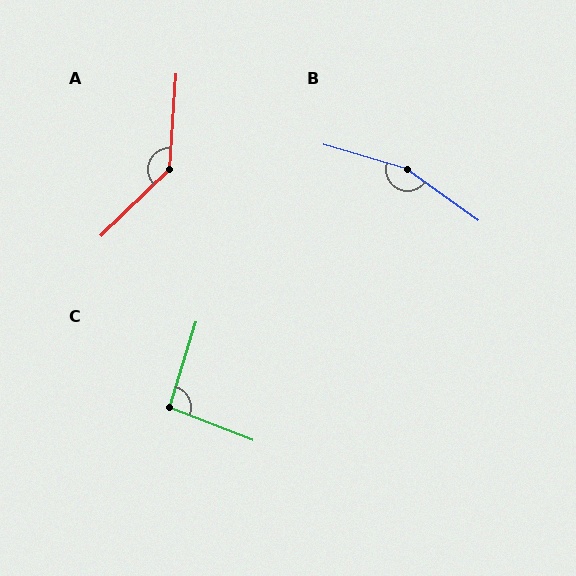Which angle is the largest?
B, at approximately 160 degrees.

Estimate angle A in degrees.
Approximately 138 degrees.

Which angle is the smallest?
C, at approximately 94 degrees.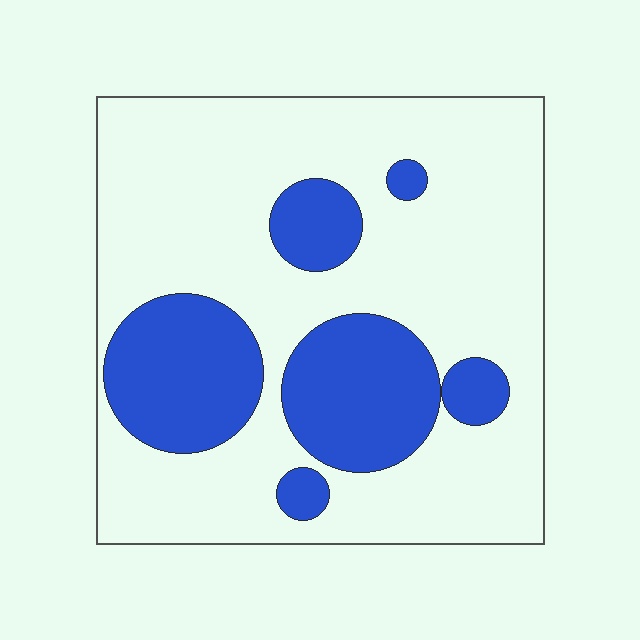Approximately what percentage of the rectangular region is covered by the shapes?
Approximately 25%.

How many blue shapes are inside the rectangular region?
6.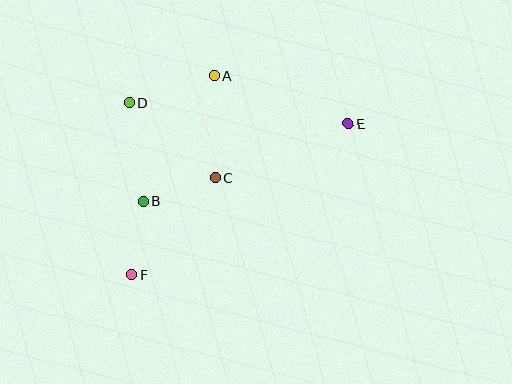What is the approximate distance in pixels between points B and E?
The distance between B and E is approximately 219 pixels.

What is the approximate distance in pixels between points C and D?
The distance between C and D is approximately 114 pixels.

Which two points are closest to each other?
Points B and F are closest to each other.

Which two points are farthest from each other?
Points E and F are farthest from each other.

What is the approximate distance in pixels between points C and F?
The distance between C and F is approximately 128 pixels.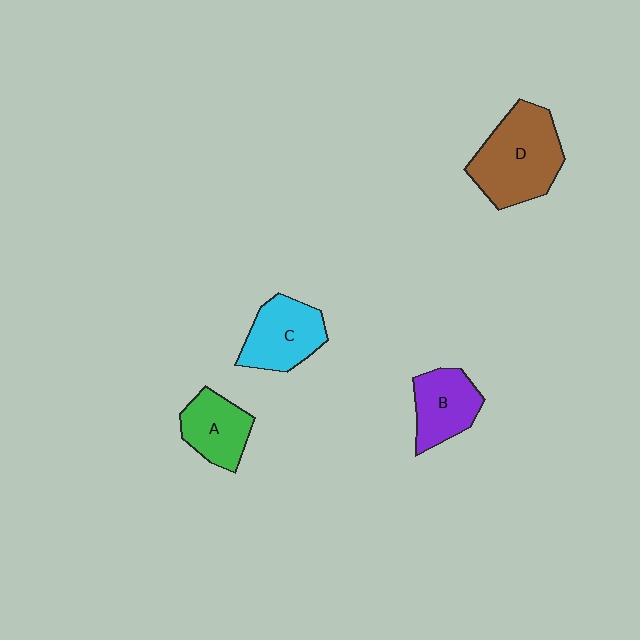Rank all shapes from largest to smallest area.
From largest to smallest: D (brown), C (cyan), B (purple), A (green).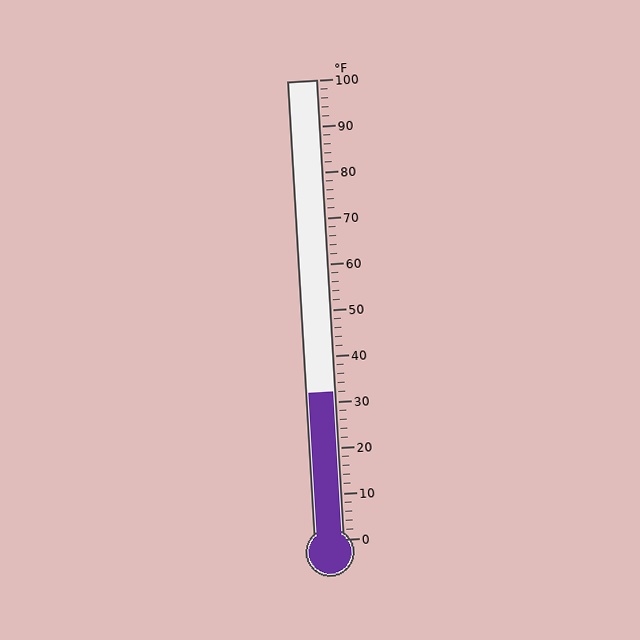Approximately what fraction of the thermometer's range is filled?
The thermometer is filled to approximately 30% of its range.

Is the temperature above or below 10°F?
The temperature is above 10°F.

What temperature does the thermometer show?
The thermometer shows approximately 32°F.